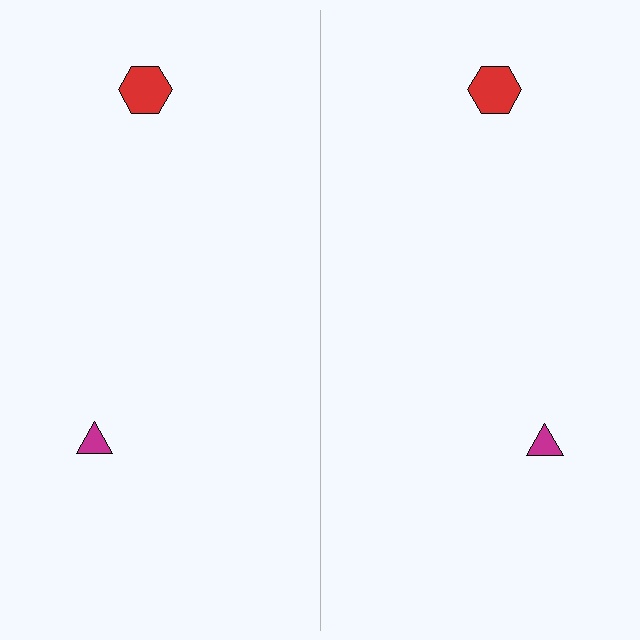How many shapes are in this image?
There are 4 shapes in this image.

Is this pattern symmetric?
Yes, this pattern has bilateral (reflection) symmetry.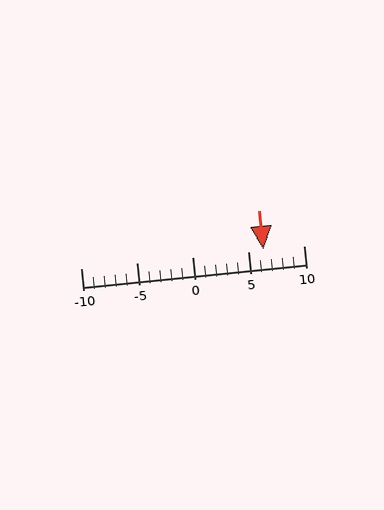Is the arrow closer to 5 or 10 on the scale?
The arrow is closer to 5.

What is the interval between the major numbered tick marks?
The major tick marks are spaced 5 units apart.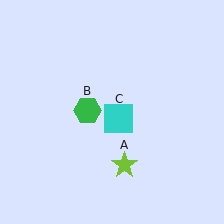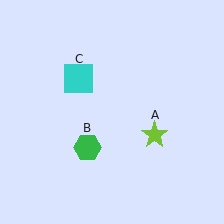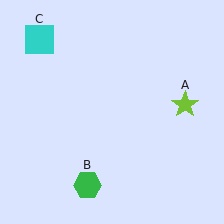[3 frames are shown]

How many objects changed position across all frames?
3 objects changed position: lime star (object A), green hexagon (object B), cyan square (object C).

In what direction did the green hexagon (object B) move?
The green hexagon (object B) moved down.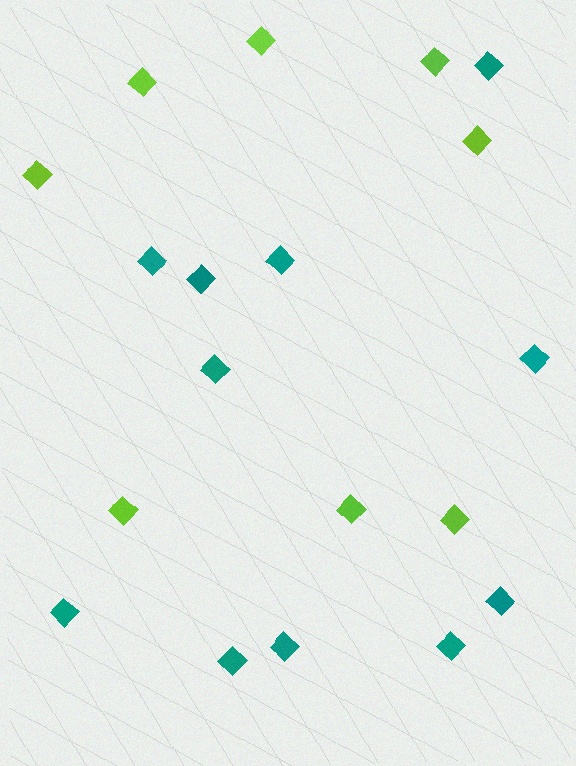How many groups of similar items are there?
There are 2 groups: one group of teal diamonds (11) and one group of lime diamonds (8).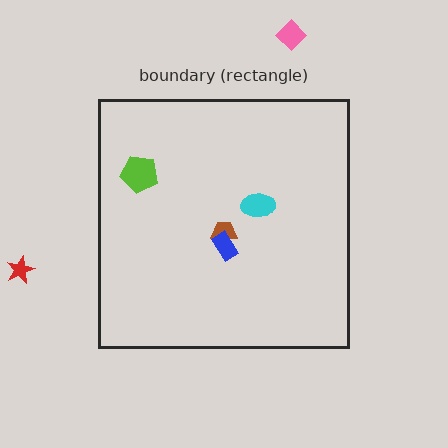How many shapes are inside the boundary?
4 inside, 2 outside.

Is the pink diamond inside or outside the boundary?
Outside.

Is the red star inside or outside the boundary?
Outside.